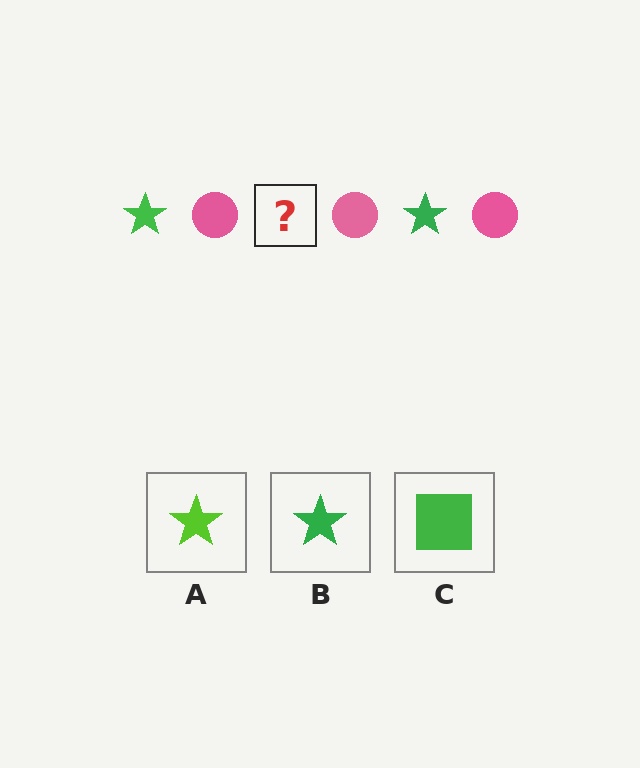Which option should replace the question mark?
Option B.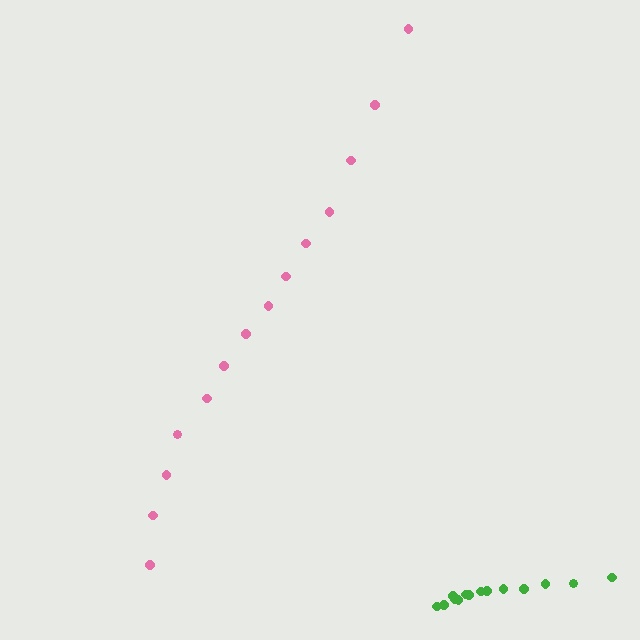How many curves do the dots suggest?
There are 2 distinct paths.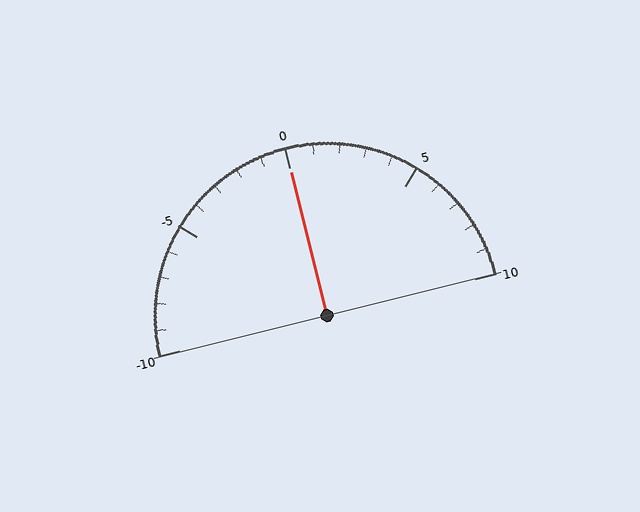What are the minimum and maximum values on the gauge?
The gauge ranges from -10 to 10.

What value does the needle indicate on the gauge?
The needle indicates approximately 0.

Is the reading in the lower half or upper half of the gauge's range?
The reading is in the upper half of the range (-10 to 10).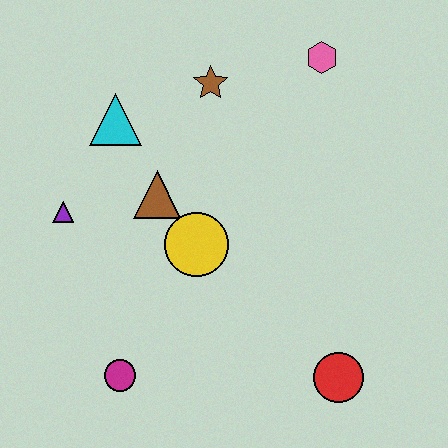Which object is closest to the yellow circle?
The brown triangle is closest to the yellow circle.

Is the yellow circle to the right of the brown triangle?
Yes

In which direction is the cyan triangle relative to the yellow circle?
The cyan triangle is above the yellow circle.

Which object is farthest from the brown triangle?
The red circle is farthest from the brown triangle.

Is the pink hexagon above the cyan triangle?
Yes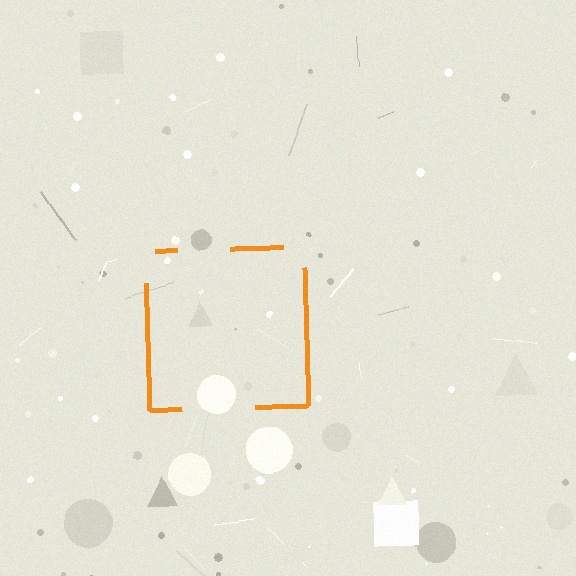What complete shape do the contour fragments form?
The contour fragments form a square.